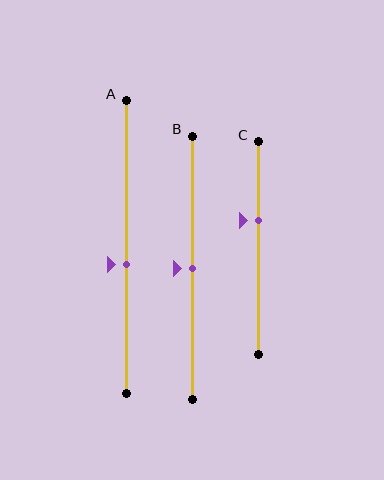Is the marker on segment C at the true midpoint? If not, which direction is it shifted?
No, the marker on segment C is shifted upward by about 13% of the segment length.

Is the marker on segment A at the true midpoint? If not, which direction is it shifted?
No, the marker on segment A is shifted downward by about 6% of the segment length.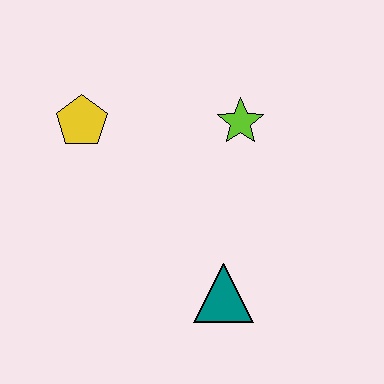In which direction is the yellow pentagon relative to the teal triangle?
The yellow pentagon is above the teal triangle.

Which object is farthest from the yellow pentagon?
The teal triangle is farthest from the yellow pentagon.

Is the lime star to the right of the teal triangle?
Yes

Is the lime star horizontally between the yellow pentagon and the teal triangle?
No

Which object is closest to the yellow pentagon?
The lime star is closest to the yellow pentagon.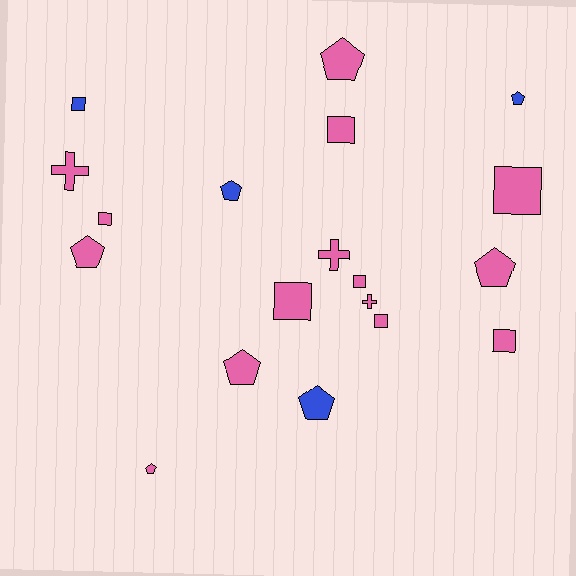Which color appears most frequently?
Pink, with 15 objects.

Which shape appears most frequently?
Square, with 8 objects.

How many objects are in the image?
There are 19 objects.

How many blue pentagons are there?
There are 3 blue pentagons.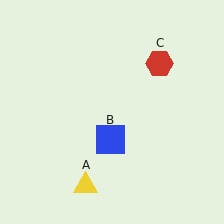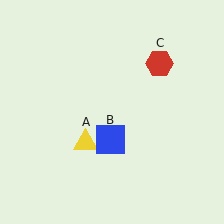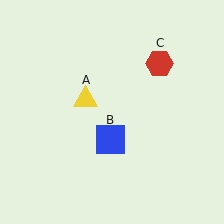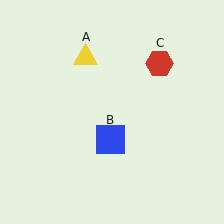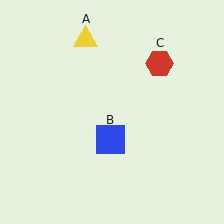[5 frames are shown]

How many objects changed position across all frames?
1 object changed position: yellow triangle (object A).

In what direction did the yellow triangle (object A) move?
The yellow triangle (object A) moved up.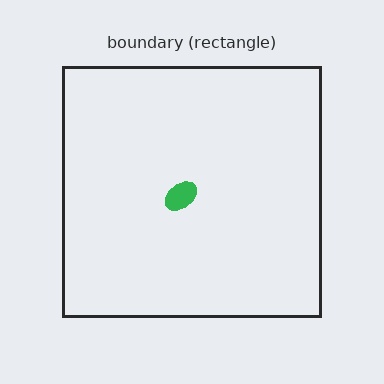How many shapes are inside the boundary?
1 inside, 0 outside.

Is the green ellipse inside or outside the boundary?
Inside.